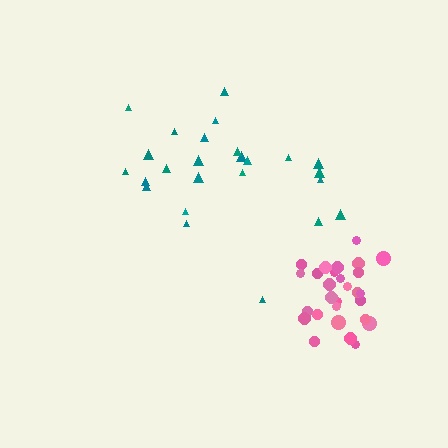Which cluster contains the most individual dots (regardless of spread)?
Pink (28).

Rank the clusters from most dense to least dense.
pink, teal.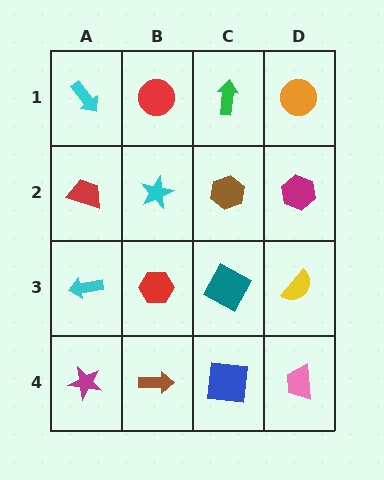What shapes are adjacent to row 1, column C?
A brown hexagon (row 2, column C), a red circle (row 1, column B), an orange circle (row 1, column D).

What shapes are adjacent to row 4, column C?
A teal square (row 3, column C), a brown arrow (row 4, column B), a pink trapezoid (row 4, column D).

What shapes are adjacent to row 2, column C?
A green arrow (row 1, column C), a teal square (row 3, column C), a cyan star (row 2, column B), a magenta hexagon (row 2, column D).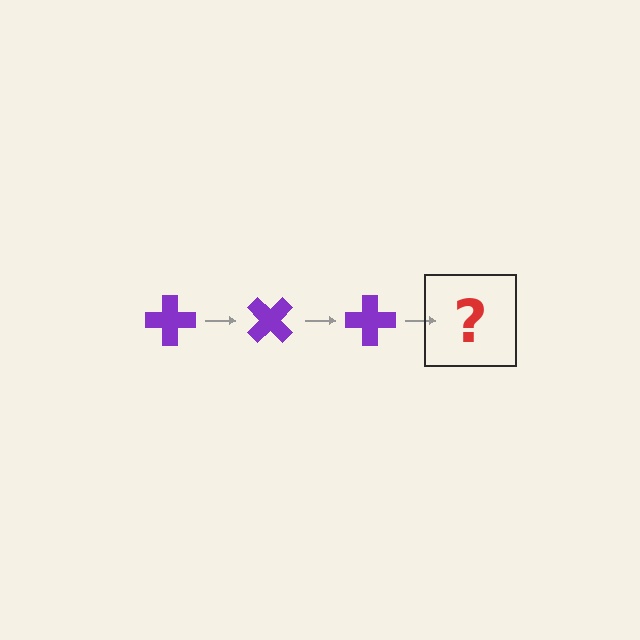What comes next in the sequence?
The next element should be a purple cross rotated 135 degrees.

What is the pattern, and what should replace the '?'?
The pattern is that the cross rotates 45 degrees each step. The '?' should be a purple cross rotated 135 degrees.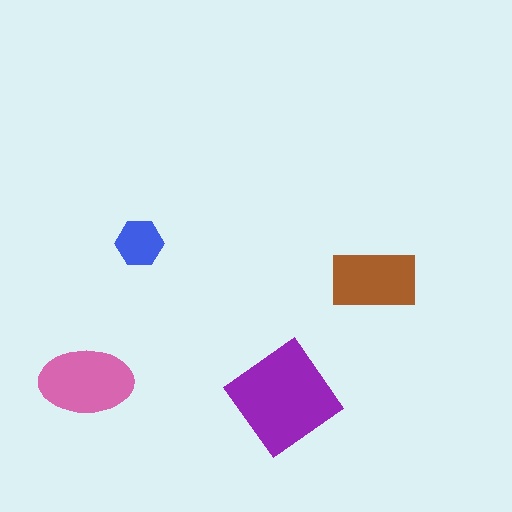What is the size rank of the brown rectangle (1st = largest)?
3rd.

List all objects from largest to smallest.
The purple diamond, the pink ellipse, the brown rectangle, the blue hexagon.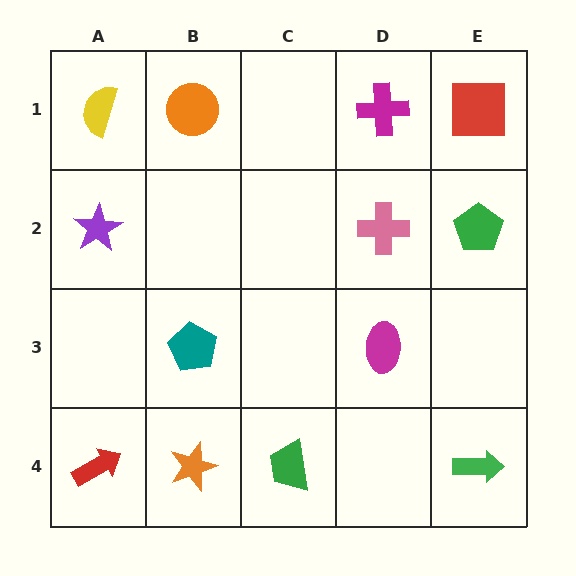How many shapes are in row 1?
4 shapes.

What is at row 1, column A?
A yellow semicircle.